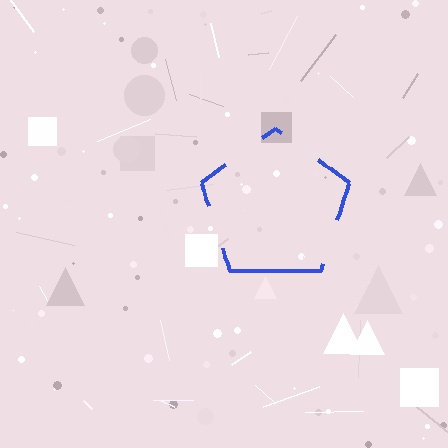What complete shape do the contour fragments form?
The contour fragments form a pentagon.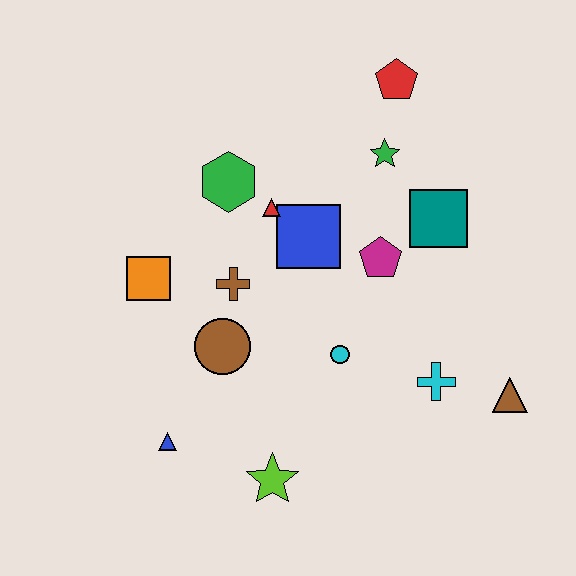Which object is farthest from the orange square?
The brown triangle is farthest from the orange square.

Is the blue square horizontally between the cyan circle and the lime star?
Yes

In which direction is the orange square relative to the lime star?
The orange square is above the lime star.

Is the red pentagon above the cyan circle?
Yes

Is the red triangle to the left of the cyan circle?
Yes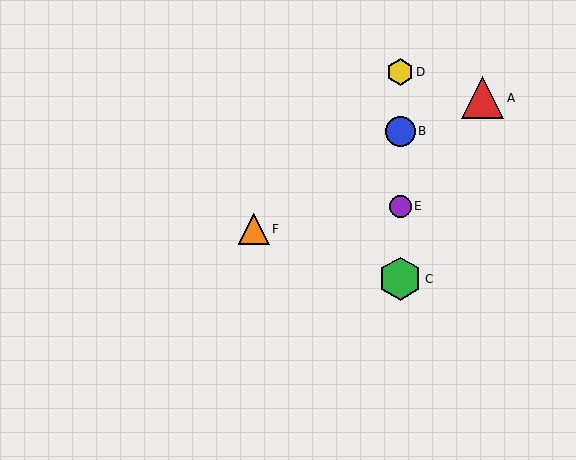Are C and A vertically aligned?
No, C is at x≈400 and A is at x≈483.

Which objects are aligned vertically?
Objects B, C, D, E are aligned vertically.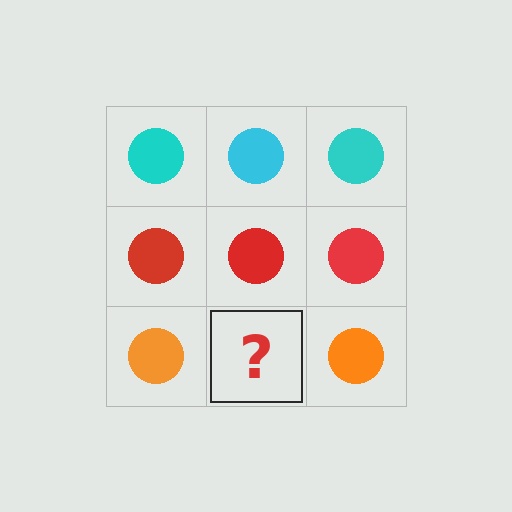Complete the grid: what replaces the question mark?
The question mark should be replaced with an orange circle.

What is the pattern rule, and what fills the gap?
The rule is that each row has a consistent color. The gap should be filled with an orange circle.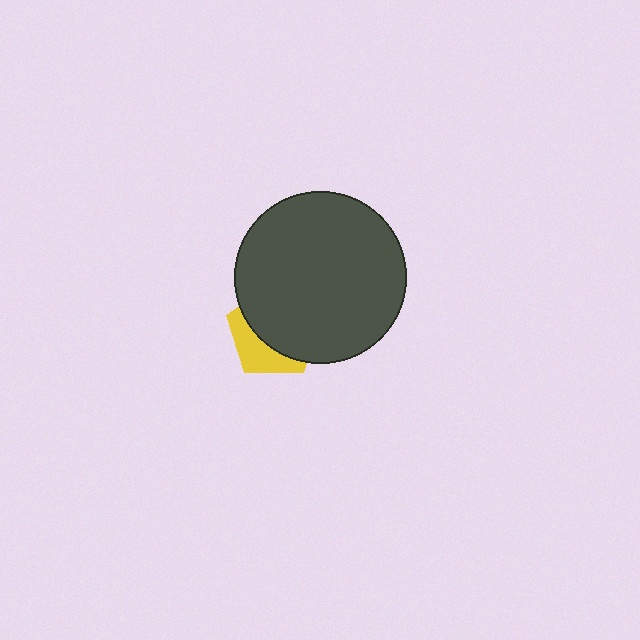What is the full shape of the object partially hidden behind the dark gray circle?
The partially hidden object is a yellow pentagon.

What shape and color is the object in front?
The object in front is a dark gray circle.